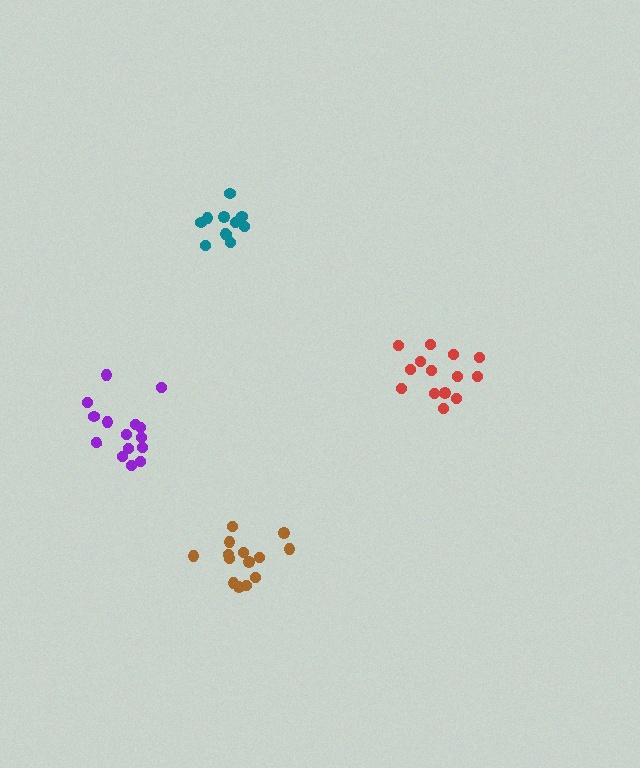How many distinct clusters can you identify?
There are 4 distinct clusters.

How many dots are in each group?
Group 1: 14 dots, Group 2: 12 dots, Group 3: 14 dots, Group 4: 15 dots (55 total).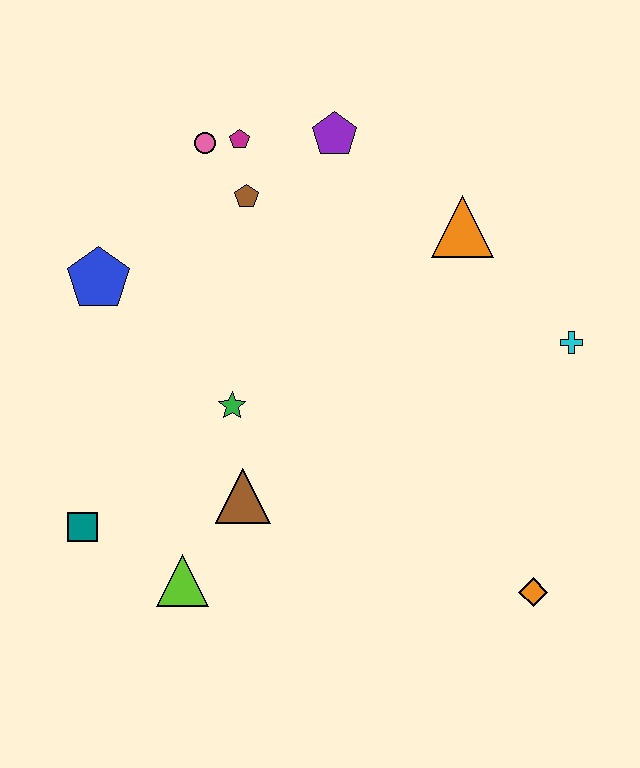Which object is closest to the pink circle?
The magenta pentagon is closest to the pink circle.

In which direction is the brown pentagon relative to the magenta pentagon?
The brown pentagon is below the magenta pentagon.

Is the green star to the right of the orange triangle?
No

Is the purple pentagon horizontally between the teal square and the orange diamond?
Yes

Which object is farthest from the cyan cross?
The teal square is farthest from the cyan cross.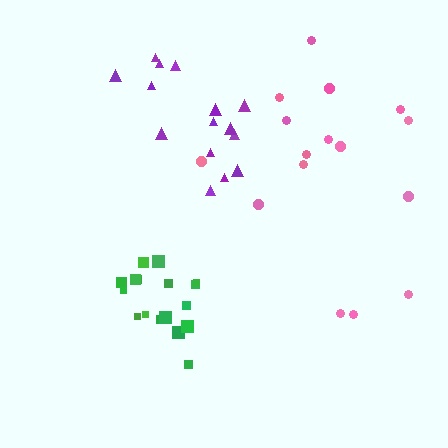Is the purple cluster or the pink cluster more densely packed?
Purple.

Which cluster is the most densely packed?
Green.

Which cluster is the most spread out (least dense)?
Pink.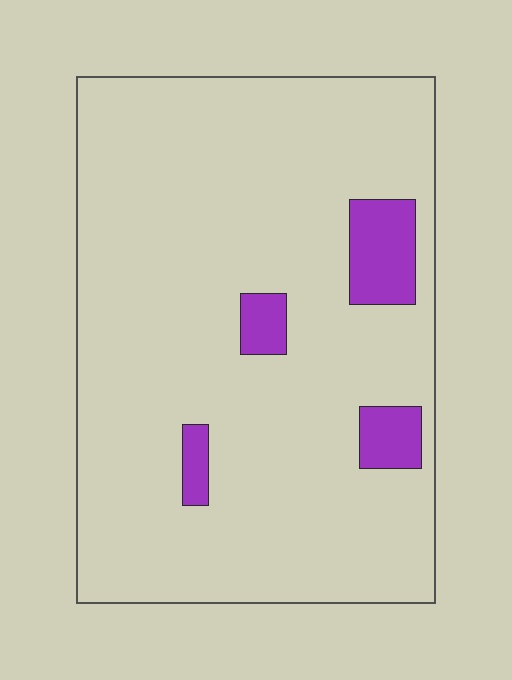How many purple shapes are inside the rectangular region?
4.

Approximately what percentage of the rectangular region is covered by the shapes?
Approximately 10%.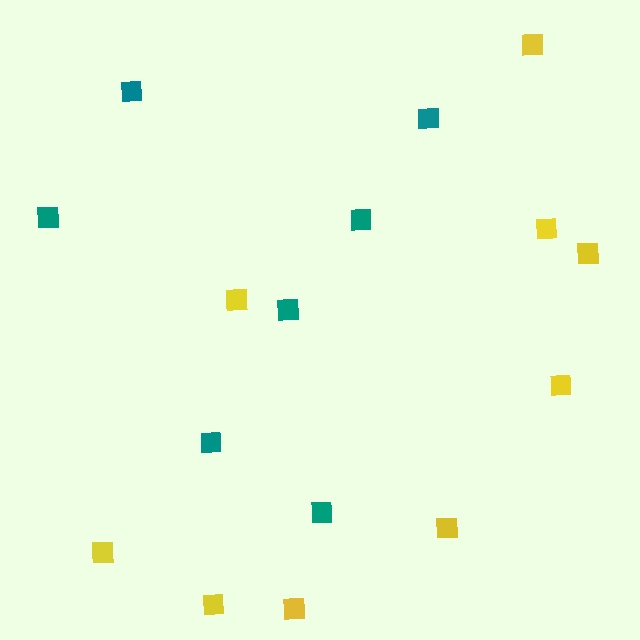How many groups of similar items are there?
There are 2 groups: one group of yellow squares (9) and one group of teal squares (7).